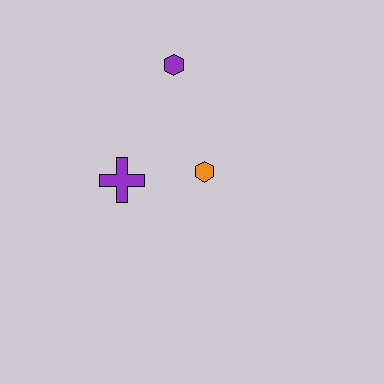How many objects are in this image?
There are 3 objects.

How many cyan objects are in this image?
There are no cyan objects.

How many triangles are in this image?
There are no triangles.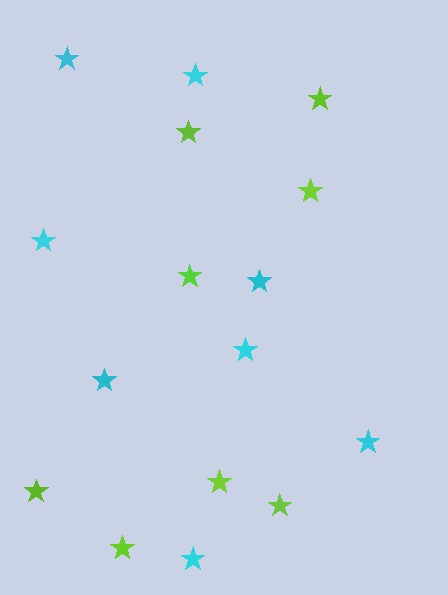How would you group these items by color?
There are 2 groups: one group of cyan stars (8) and one group of lime stars (8).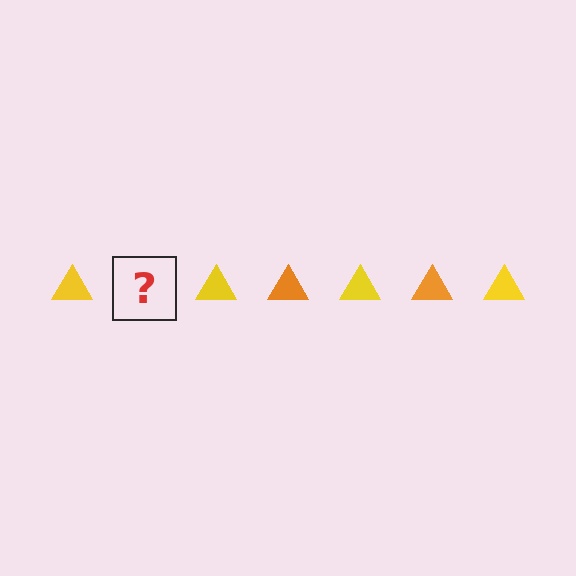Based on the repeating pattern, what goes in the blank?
The blank should be an orange triangle.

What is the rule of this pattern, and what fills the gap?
The rule is that the pattern cycles through yellow, orange triangles. The gap should be filled with an orange triangle.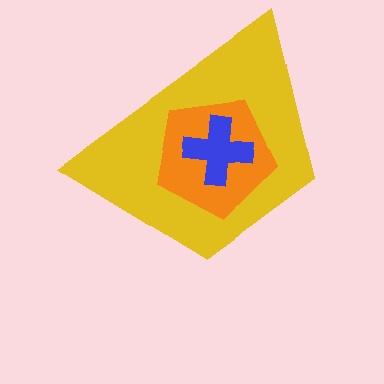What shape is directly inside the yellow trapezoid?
The orange pentagon.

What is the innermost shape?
The blue cross.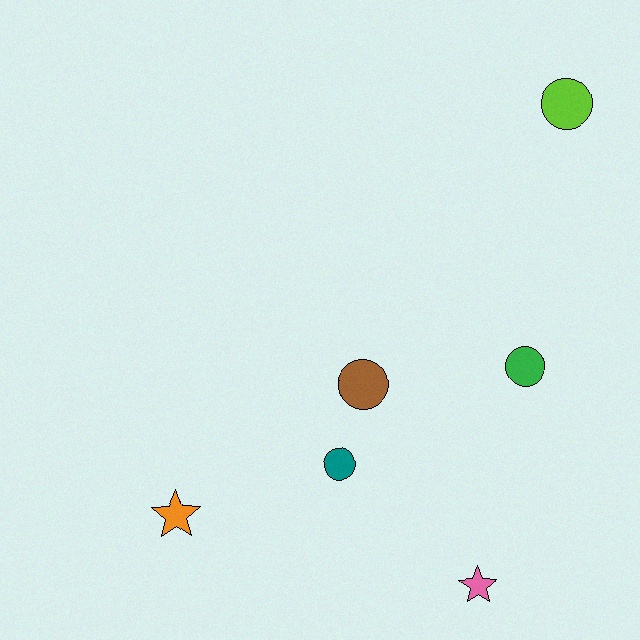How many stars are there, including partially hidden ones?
There are 2 stars.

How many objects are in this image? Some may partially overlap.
There are 6 objects.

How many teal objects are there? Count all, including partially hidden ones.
There is 1 teal object.